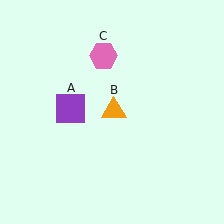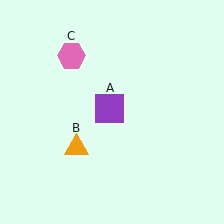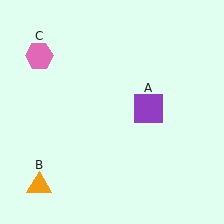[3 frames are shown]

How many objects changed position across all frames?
3 objects changed position: purple square (object A), orange triangle (object B), pink hexagon (object C).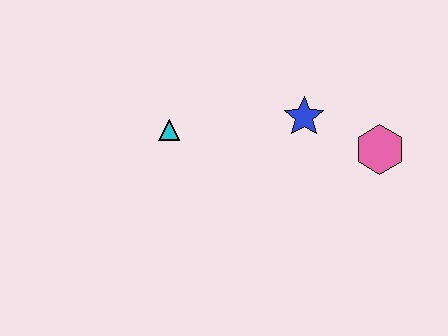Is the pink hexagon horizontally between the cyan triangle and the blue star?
No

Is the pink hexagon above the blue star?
No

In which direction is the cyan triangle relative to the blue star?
The cyan triangle is to the left of the blue star.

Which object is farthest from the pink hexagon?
The cyan triangle is farthest from the pink hexagon.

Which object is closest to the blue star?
The pink hexagon is closest to the blue star.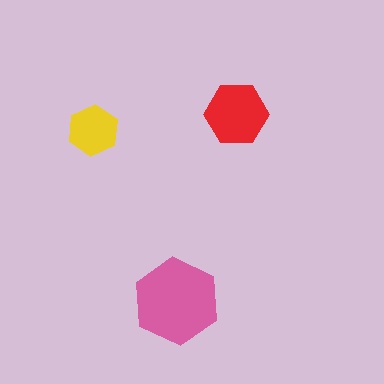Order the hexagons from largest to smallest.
the pink one, the red one, the yellow one.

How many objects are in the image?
There are 3 objects in the image.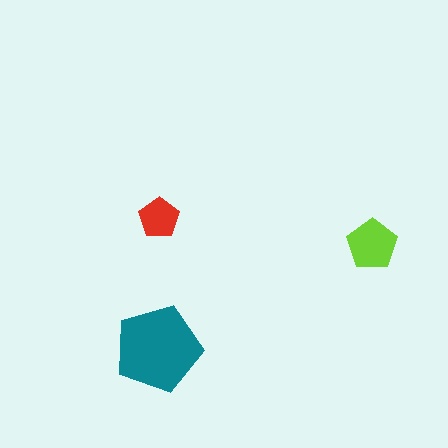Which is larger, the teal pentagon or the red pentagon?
The teal one.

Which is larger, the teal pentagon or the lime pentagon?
The teal one.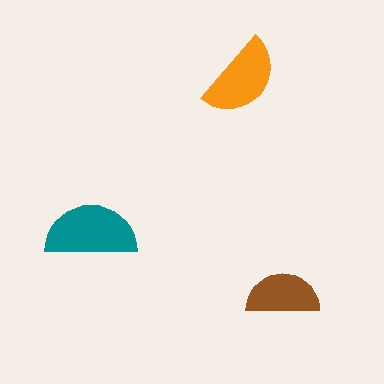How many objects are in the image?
There are 3 objects in the image.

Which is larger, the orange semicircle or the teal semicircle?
The teal one.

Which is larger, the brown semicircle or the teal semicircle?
The teal one.